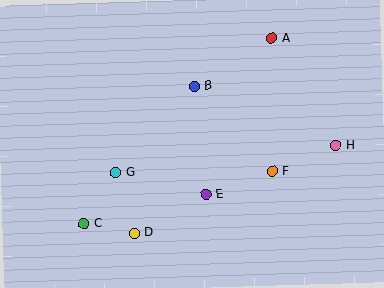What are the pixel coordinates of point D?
Point D is at (134, 233).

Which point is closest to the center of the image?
Point E at (206, 195) is closest to the center.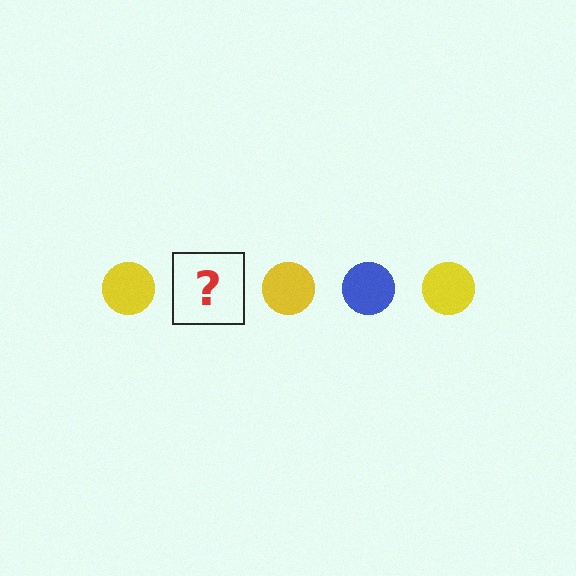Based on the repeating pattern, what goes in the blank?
The blank should be a blue circle.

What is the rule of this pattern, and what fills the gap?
The rule is that the pattern cycles through yellow, blue circles. The gap should be filled with a blue circle.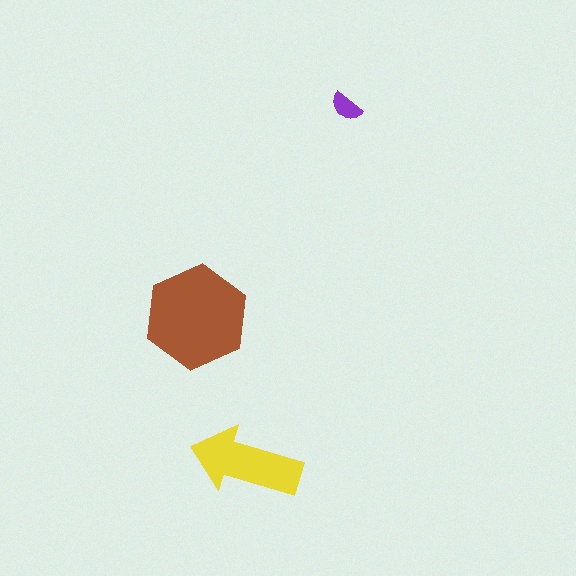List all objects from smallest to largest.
The purple semicircle, the yellow arrow, the brown hexagon.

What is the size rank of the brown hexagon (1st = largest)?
1st.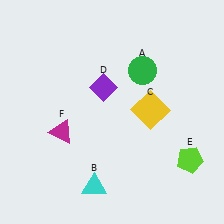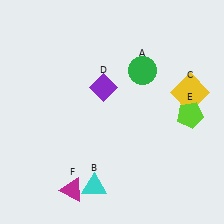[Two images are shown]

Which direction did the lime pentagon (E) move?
The lime pentagon (E) moved up.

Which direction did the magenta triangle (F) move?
The magenta triangle (F) moved down.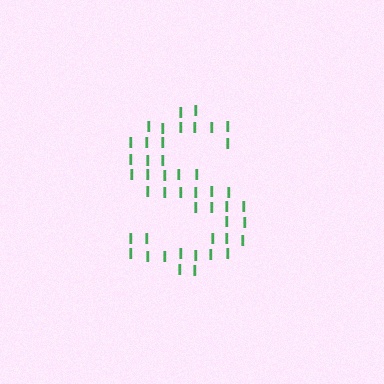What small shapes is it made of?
It is made of small letter I's.